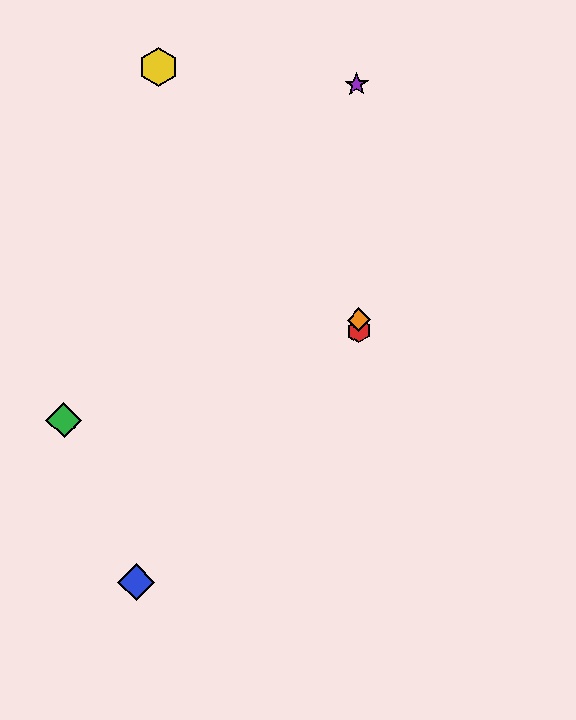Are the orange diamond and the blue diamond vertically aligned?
No, the orange diamond is at x≈359 and the blue diamond is at x≈136.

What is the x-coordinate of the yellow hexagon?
The yellow hexagon is at x≈158.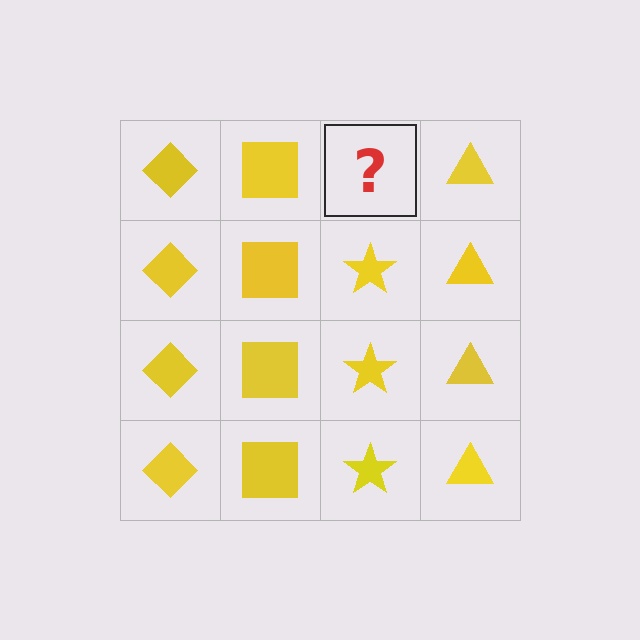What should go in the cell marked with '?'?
The missing cell should contain a yellow star.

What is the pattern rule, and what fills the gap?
The rule is that each column has a consistent shape. The gap should be filled with a yellow star.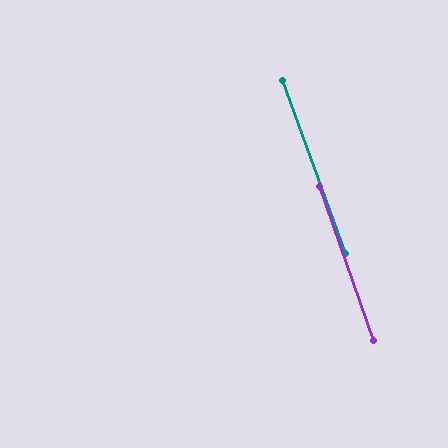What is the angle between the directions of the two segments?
Approximately 0 degrees.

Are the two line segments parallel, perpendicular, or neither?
Parallel — their directions differ by only 0.4°.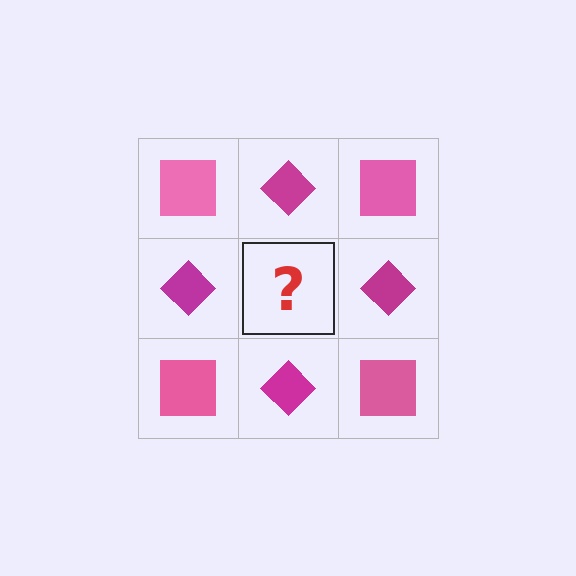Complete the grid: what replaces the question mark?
The question mark should be replaced with a pink square.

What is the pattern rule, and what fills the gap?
The rule is that it alternates pink square and magenta diamond in a checkerboard pattern. The gap should be filled with a pink square.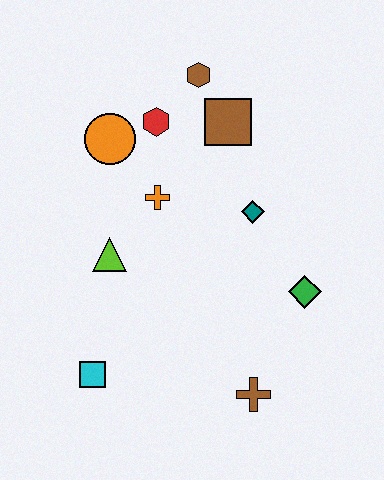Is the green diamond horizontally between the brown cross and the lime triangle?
No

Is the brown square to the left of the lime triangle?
No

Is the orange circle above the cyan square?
Yes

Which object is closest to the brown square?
The brown hexagon is closest to the brown square.